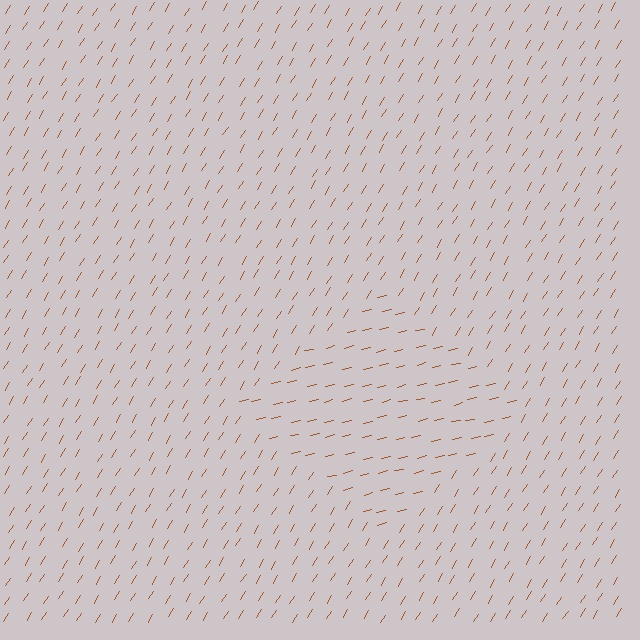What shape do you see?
I see a diamond.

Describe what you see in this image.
The image is filled with small brown line segments. A diamond region in the image has lines oriented differently from the surrounding lines, creating a visible texture boundary.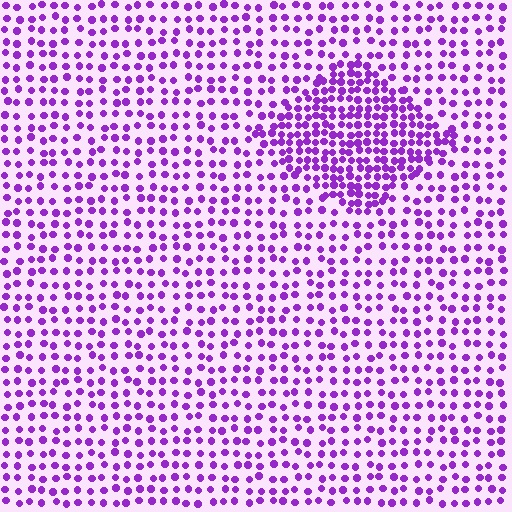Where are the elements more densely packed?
The elements are more densely packed inside the diamond boundary.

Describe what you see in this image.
The image contains small purple elements arranged at two different densities. A diamond-shaped region is visible where the elements are more densely packed than the surrounding area.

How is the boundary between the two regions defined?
The boundary is defined by a change in element density (approximately 2.0x ratio). All elements are the same color, size, and shape.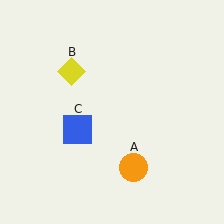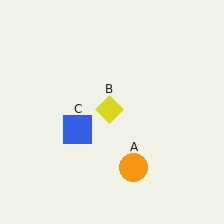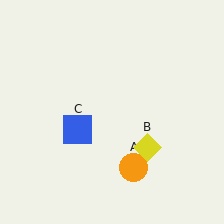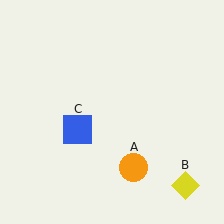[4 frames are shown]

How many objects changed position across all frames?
1 object changed position: yellow diamond (object B).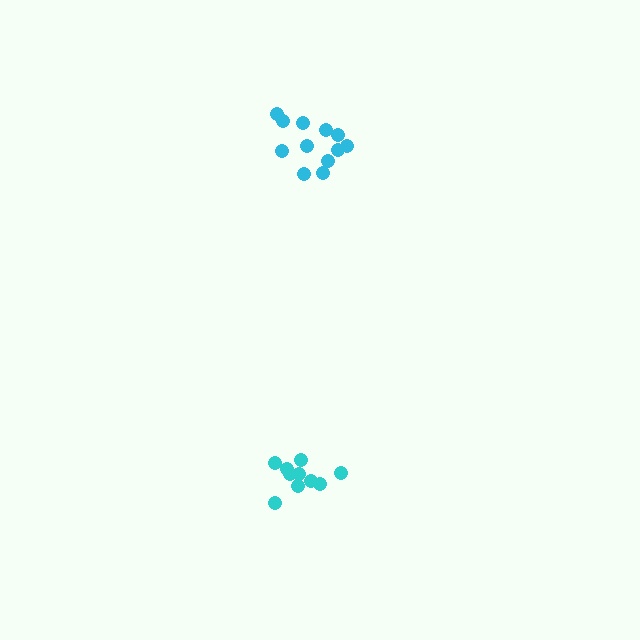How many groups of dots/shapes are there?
There are 2 groups.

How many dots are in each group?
Group 1: 12 dots, Group 2: 10 dots (22 total).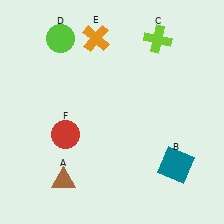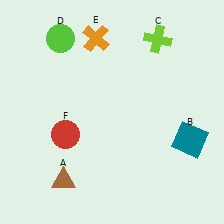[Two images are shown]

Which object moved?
The teal square (B) moved up.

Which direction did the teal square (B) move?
The teal square (B) moved up.